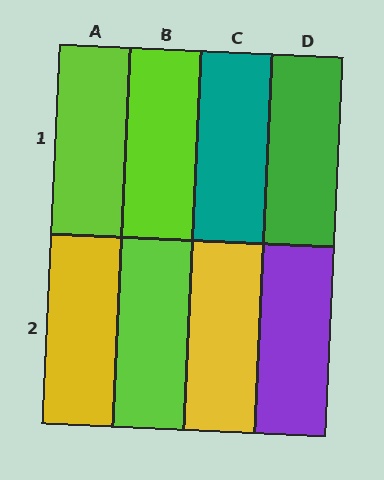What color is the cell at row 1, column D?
Green.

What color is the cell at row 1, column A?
Lime.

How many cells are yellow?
2 cells are yellow.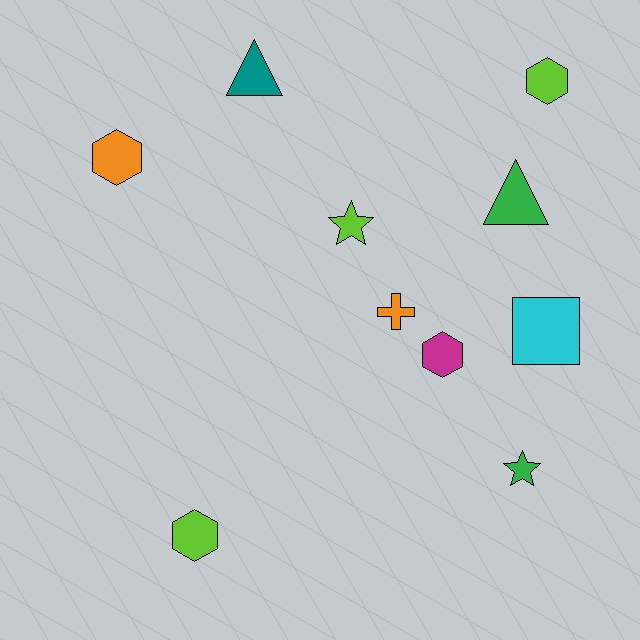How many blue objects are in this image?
There are no blue objects.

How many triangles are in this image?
There are 2 triangles.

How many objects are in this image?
There are 10 objects.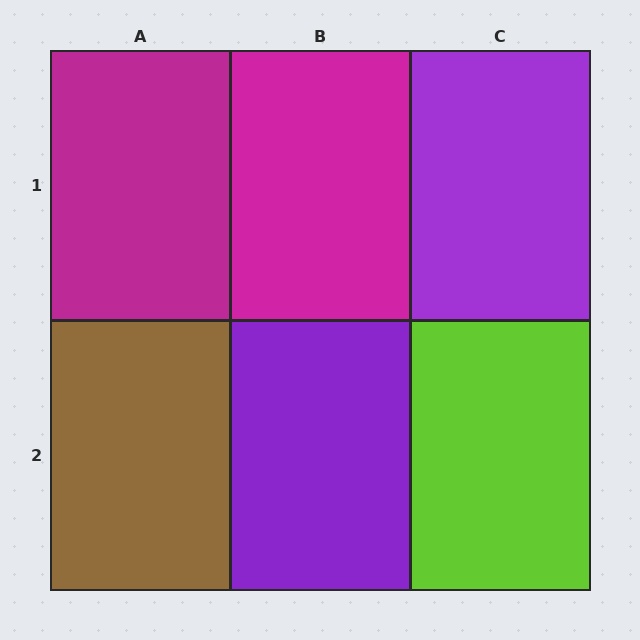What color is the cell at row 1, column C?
Purple.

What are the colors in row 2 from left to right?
Brown, purple, lime.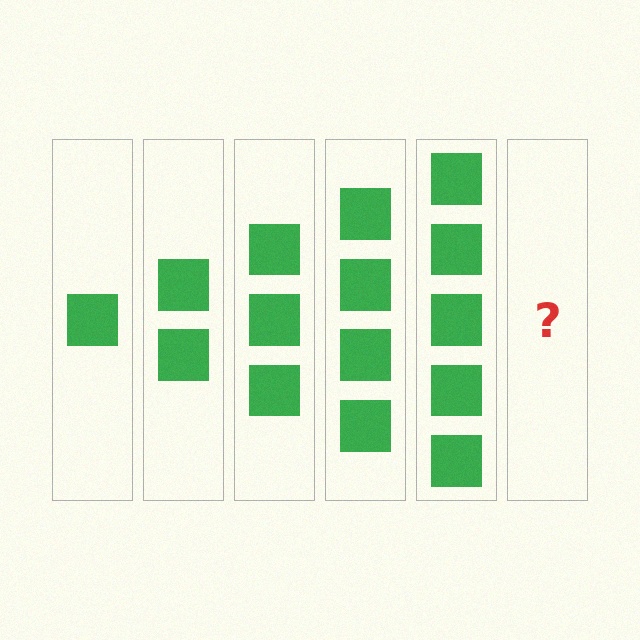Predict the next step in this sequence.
The next step is 6 squares.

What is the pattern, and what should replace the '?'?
The pattern is that each step adds one more square. The '?' should be 6 squares.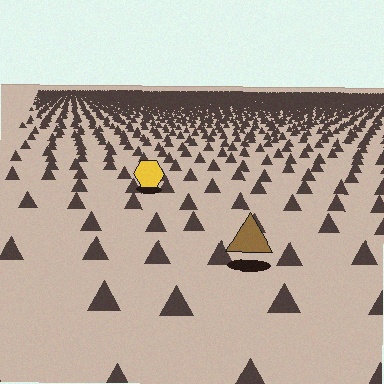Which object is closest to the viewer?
The brown triangle is closest. The texture marks near it are larger and more spread out.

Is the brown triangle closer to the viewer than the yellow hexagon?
Yes. The brown triangle is closer — you can tell from the texture gradient: the ground texture is coarser near it.